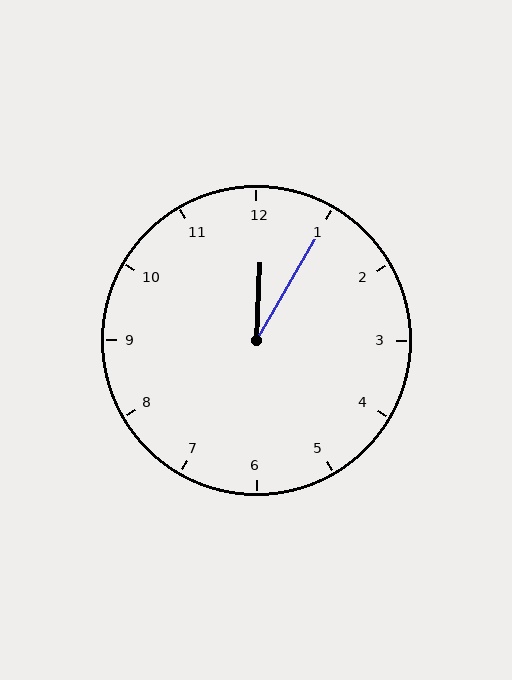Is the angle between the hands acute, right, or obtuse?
It is acute.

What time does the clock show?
12:05.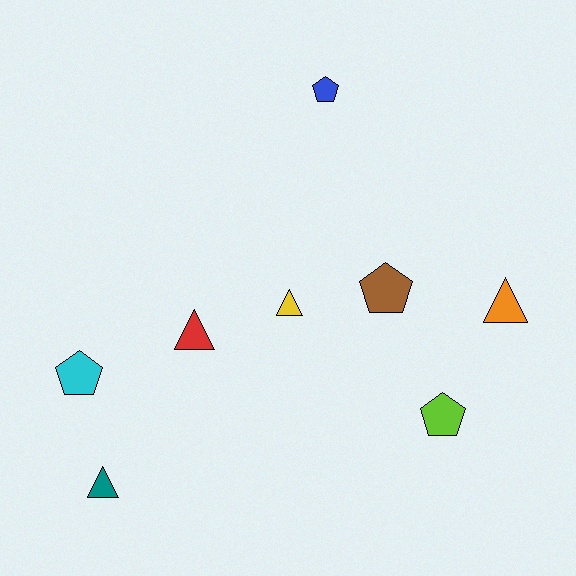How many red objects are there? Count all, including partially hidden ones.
There is 1 red object.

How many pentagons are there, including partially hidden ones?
There are 4 pentagons.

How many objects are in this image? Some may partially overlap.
There are 8 objects.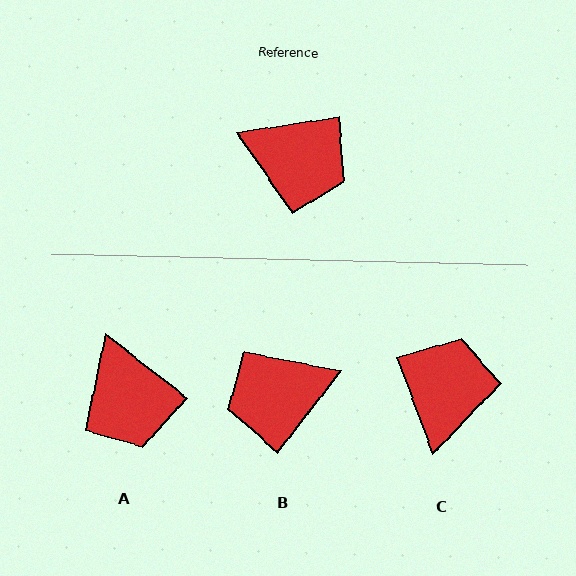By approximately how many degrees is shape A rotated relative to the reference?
Approximately 47 degrees clockwise.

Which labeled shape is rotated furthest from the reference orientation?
B, about 136 degrees away.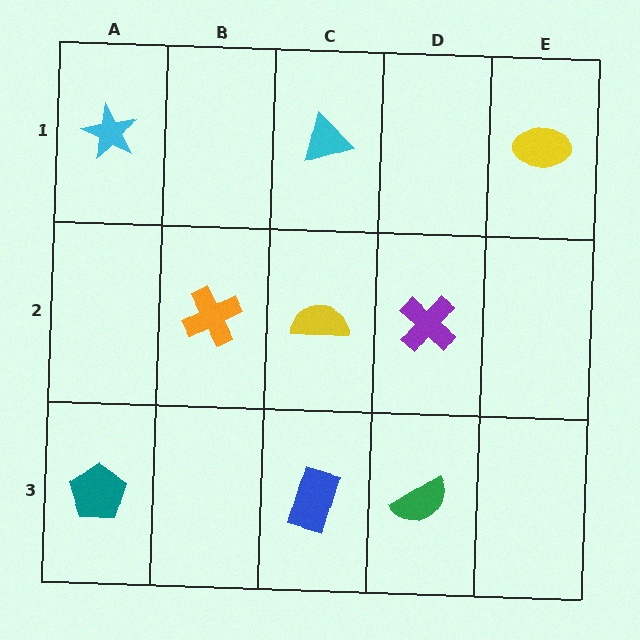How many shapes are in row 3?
3 shapes.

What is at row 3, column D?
A green semicircle.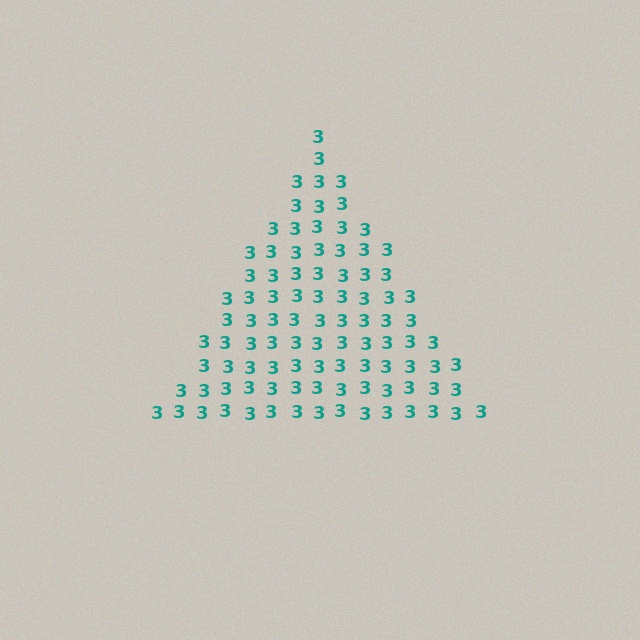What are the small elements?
The small elements are digit 3's.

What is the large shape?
The large shape is a triangle.